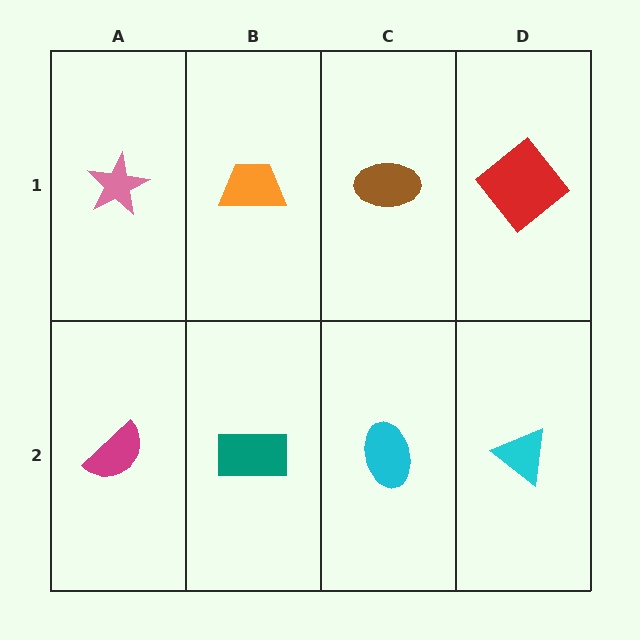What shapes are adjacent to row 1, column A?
A magenta semicircle (row 2, column A), an orange trapezoid (row 1, column B).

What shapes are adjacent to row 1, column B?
A teal rectangle (row 2, column B), a pink star (row 1, column A), a brown ellipse (row 1, column C).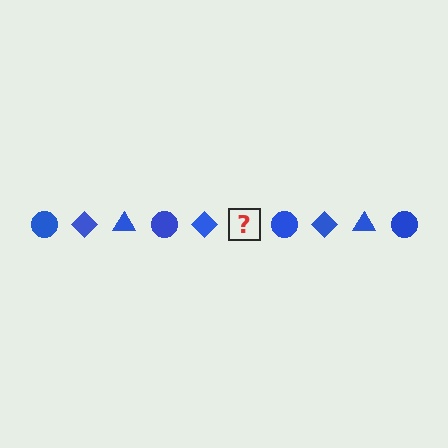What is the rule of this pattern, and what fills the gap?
The rule is that the pattern cycles through circle, diamond, triangle shapes in blue. The gap should be filled with a blue triangle.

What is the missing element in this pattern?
The missing element is a blue triangle.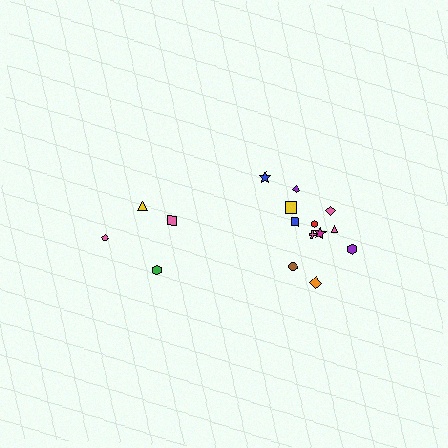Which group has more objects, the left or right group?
The right group.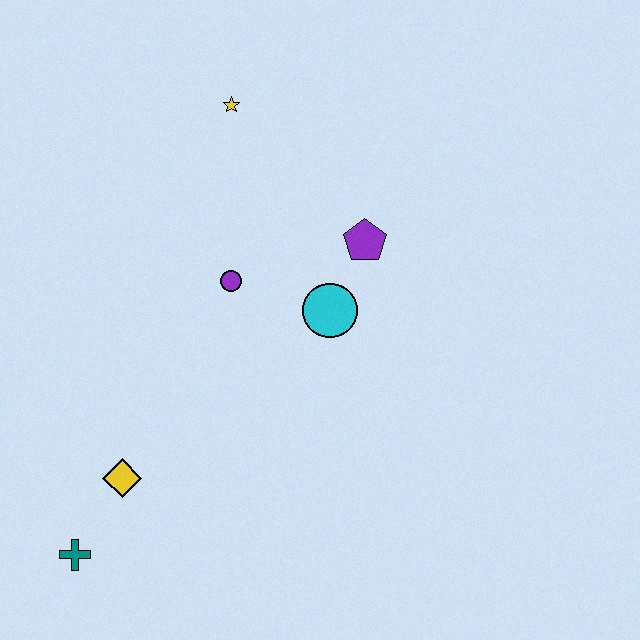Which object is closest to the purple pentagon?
The cyan circle is closest to the purple pentagon.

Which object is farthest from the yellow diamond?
The yellow star is farthest from the yellow diamond.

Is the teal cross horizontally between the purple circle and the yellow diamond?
No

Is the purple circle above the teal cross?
Yes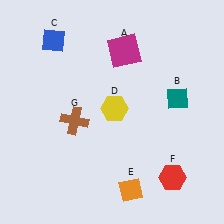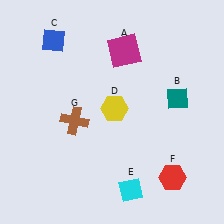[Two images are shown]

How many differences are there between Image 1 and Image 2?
There is 1 difference between the two images.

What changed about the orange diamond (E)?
In Image 1, E is orange. In Image 2, it changed to cyan.